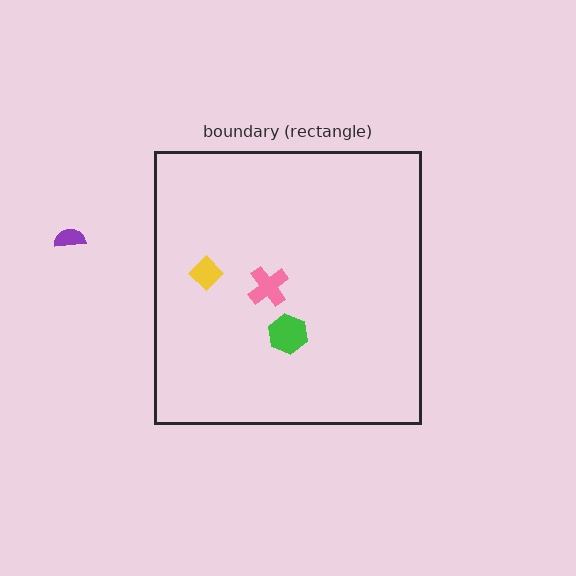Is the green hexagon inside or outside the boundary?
Inside.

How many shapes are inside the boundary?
3 inside, 1 outside.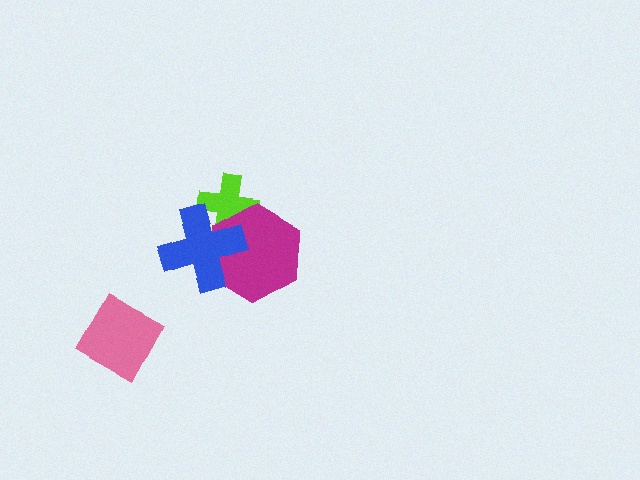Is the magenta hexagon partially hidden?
Yes, it is partially covered by another shape.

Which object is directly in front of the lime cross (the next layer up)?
The magenta hexagon is directly in front of the lime cross.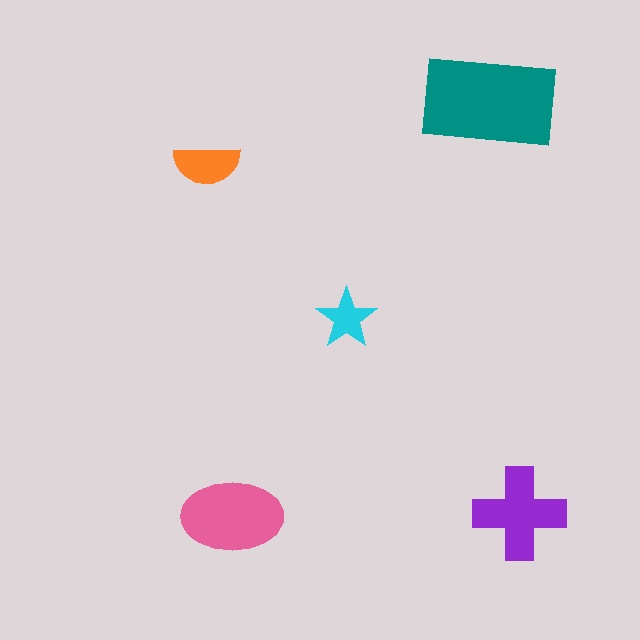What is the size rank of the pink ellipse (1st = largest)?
2nd.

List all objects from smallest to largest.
The cyan star, the orange semicircle, the purple cross, the pink ellipse, the teal rectangle.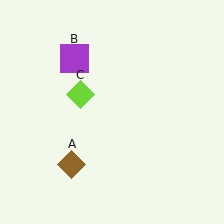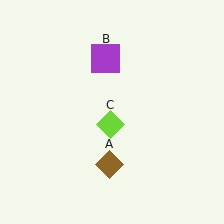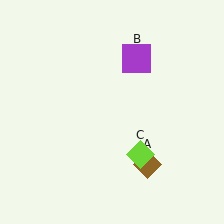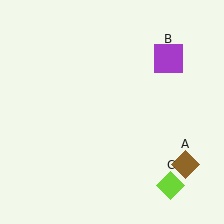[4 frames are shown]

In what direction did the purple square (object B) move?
The purple square (object B) moved right.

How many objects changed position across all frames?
3 objects changed position: brown diamond (object A), purple square (object B), lime diamond (object C).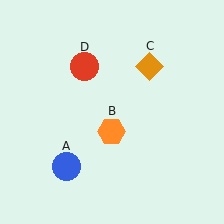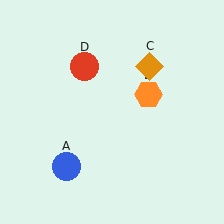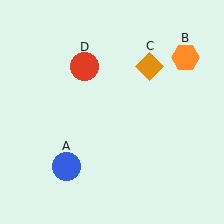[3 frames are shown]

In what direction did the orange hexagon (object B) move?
The orange hexagon (object B) moved up and to the right.